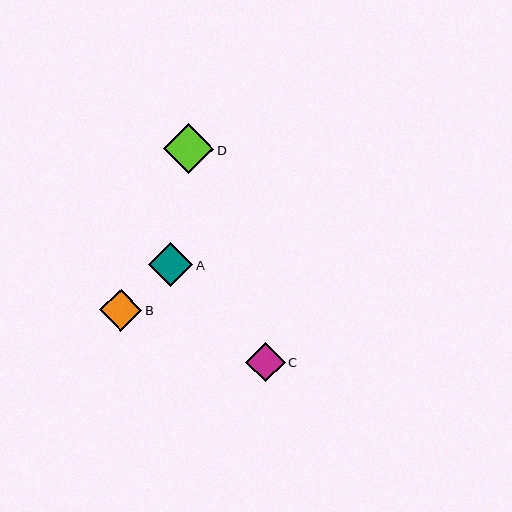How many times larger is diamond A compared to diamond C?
Diamond A is approximately 1.1 times the size of diamond C.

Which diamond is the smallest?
Diamond C is the smallest with a size of approximately 40 pixels.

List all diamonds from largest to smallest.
From largest to smallest: D, A, B, C.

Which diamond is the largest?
Diamond D is the largest with a size of approximately 50 pixels.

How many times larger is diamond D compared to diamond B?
Diamond D is approximately 1.2 times the size of diamond B.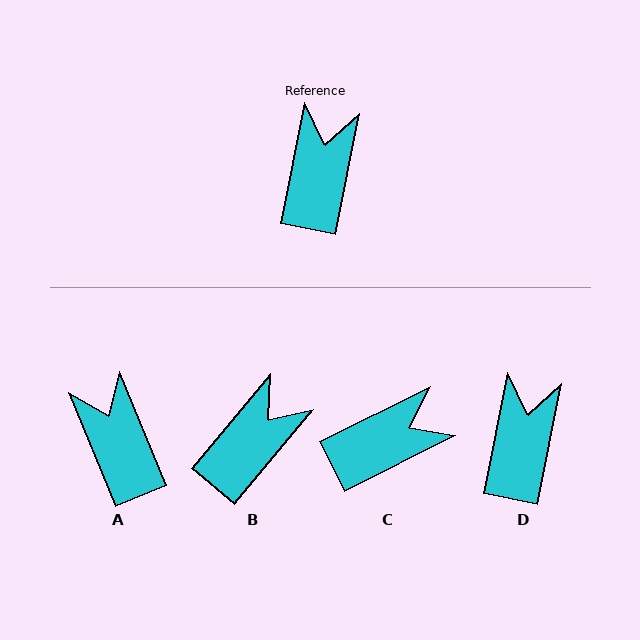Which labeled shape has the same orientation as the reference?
D.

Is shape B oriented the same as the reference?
No, it is off by about 29 degrees.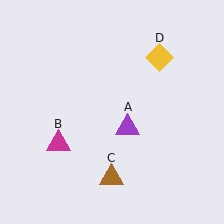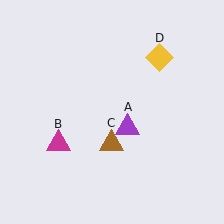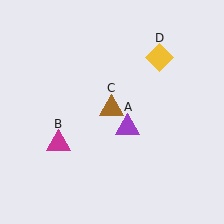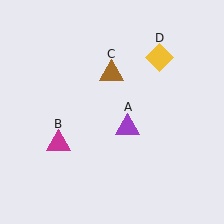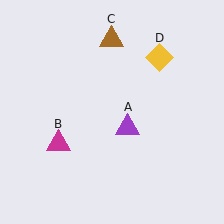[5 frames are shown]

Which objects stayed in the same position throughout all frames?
Purple triangle (object A) and magenta triangle (object B) and yellow diamond (object D) remained stationary.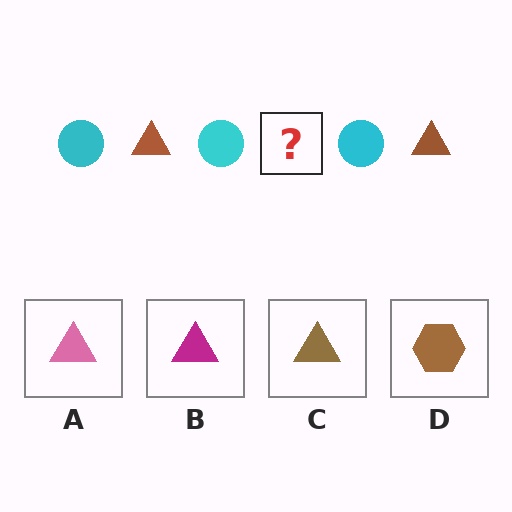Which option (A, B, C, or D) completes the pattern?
C.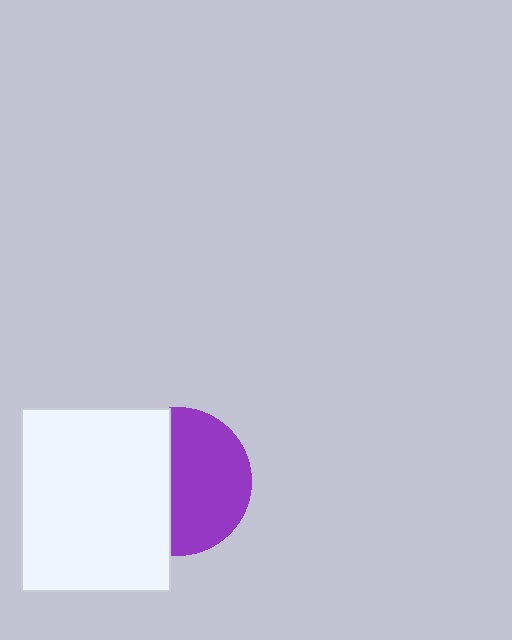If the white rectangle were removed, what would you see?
You would see the complete purple circle.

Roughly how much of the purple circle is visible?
About half of it is visible (roughly 55%).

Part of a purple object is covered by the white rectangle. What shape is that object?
It is a circle.